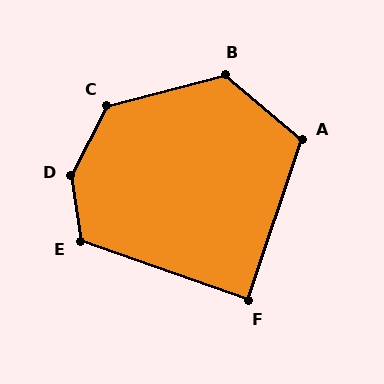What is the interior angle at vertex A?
Approximately 112 degrees (obtuse).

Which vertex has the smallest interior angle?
F, at approximately 89 degrees.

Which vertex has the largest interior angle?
D, at approximately 145 degrees.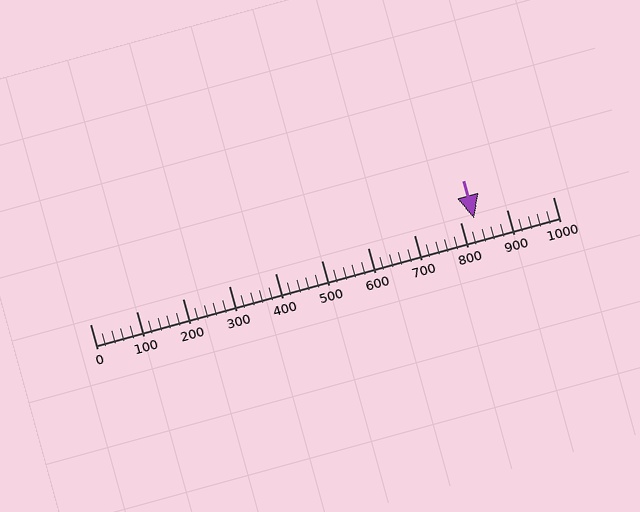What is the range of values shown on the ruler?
The ruler shows values from 0 to 1000.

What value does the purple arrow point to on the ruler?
The purple arrow points to approximately 830.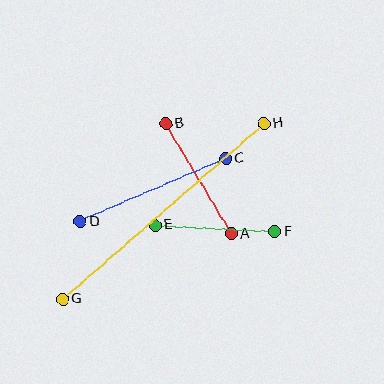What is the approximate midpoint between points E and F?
The midpoint is at approximately (215, 228) pixels.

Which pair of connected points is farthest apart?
Points G and H are farthest apart.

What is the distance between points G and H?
The distance is approximately 267 pixels.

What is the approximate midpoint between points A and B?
The midpoint is at approximately (198, 179) pixels.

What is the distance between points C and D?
The distance is approximately 158 pixels.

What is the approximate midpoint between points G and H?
The midpoint is at approximately (163, 211) pixels.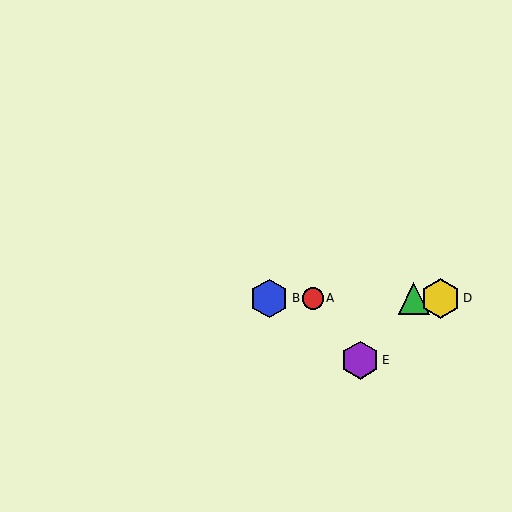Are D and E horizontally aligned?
No, D is at y≈299 and E is at y≈360.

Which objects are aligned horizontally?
Objects A, B, C, D are aligned horizontally.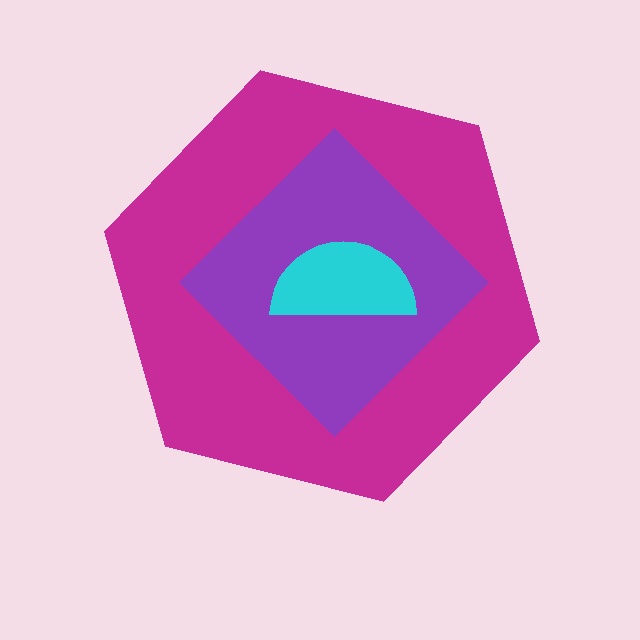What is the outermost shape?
The magenta hexagon.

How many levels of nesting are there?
3.